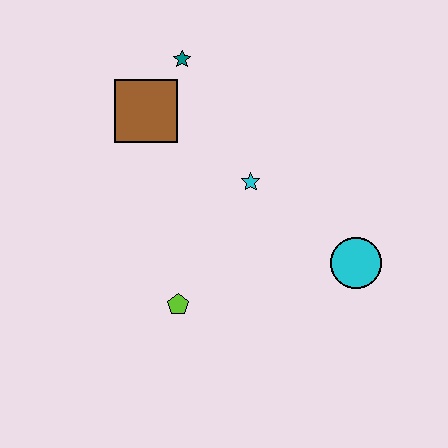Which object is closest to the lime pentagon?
The cyan star is closest to the lime pentagon.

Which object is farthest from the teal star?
The cyan circle is farthest from the teal star.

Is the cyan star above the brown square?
No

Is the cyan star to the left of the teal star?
No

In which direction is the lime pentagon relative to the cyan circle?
The lime pentagon is to the left of the cyan circle.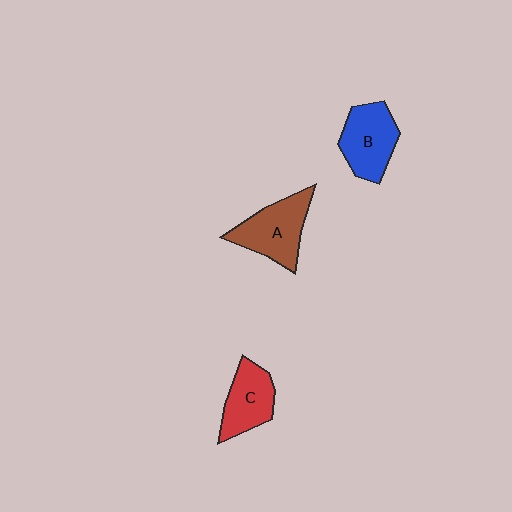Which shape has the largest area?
Shape A (brown).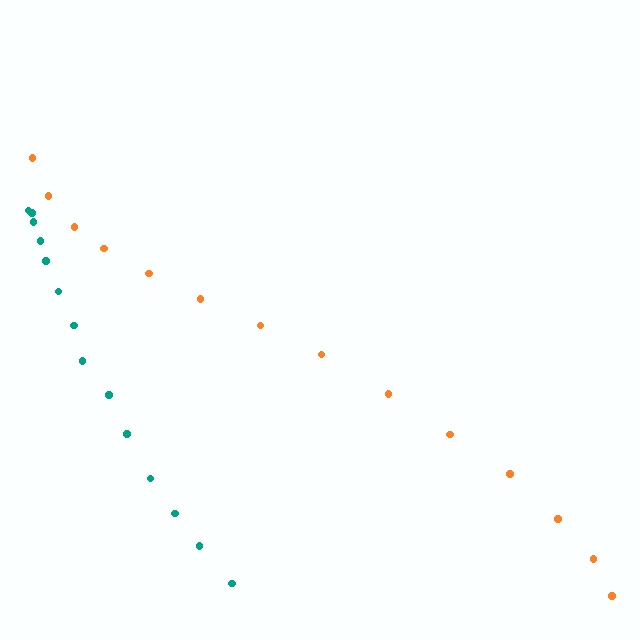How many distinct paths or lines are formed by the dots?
There are 2 distinct paths.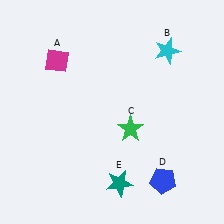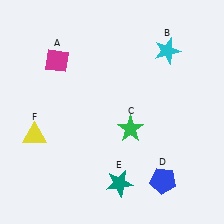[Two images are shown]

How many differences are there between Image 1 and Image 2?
There is 1 difference between the two images.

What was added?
A yellow triangle (F) was added in Image 2.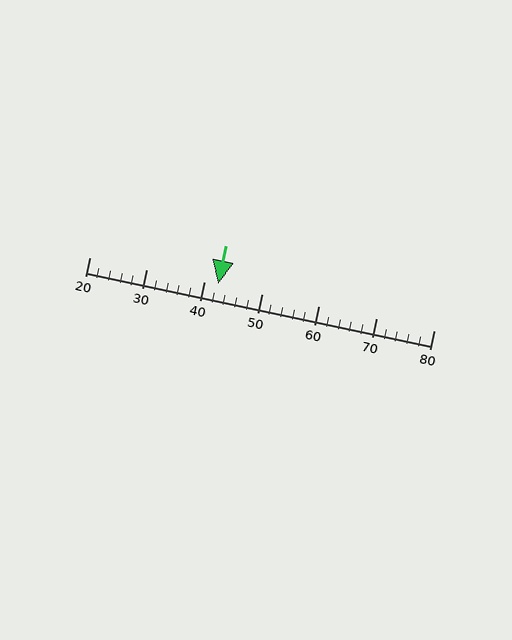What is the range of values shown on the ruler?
The ruler shows values from 20 to 80.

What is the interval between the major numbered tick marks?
The major tick marks are spaced 10 units apart.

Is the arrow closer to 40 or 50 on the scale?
The arrow is closer to 40.